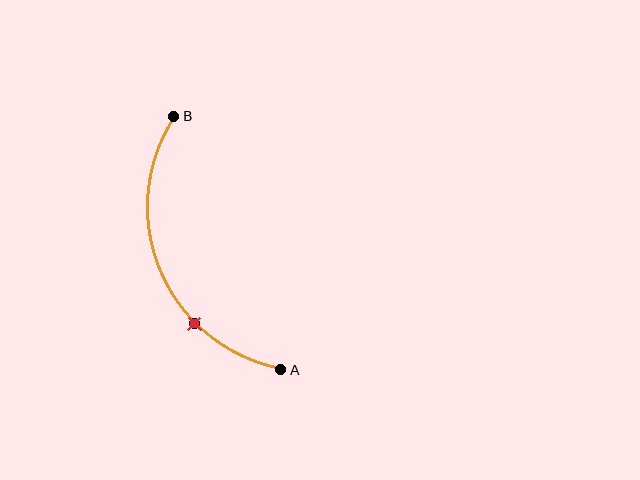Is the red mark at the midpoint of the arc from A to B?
No. The red mark lies on the arc but is closer to endpoint A. The arc midpoint would be at the point on the curve equidistant along the arc from both A and B.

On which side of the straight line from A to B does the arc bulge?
The arc bulges to the left of the straight line connecting A and B.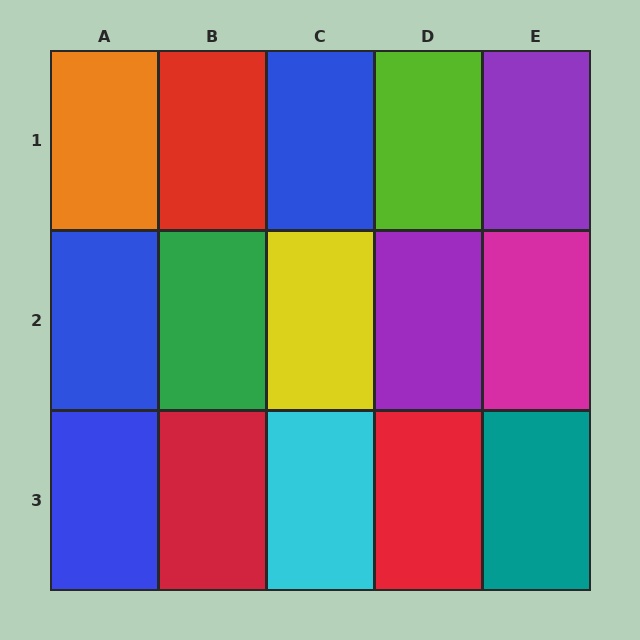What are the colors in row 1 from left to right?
Orange, red, blue, lime, purple.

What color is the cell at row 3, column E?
Teal.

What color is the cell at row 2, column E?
Magenta.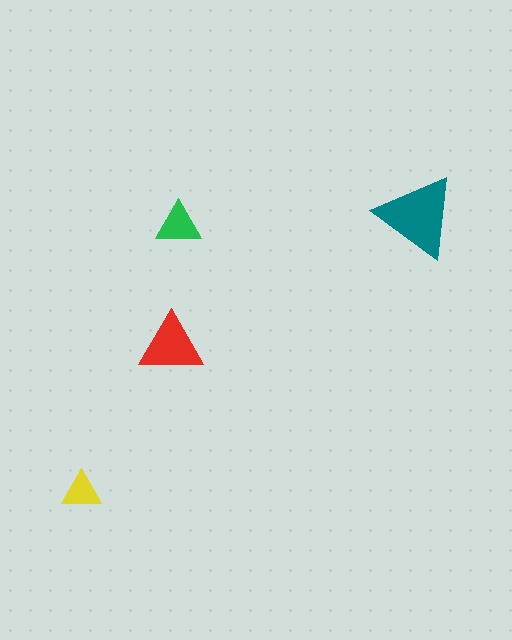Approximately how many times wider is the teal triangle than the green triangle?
About 2 times wider.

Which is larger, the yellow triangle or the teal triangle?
The teal one.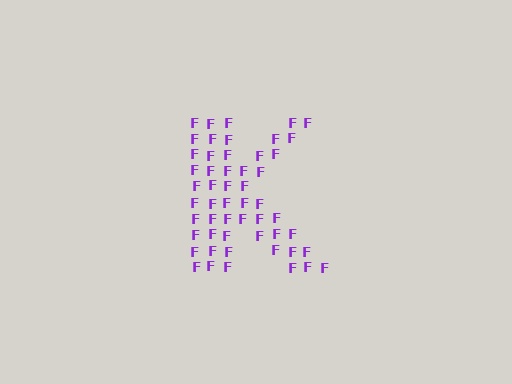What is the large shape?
The large shape is the letter K.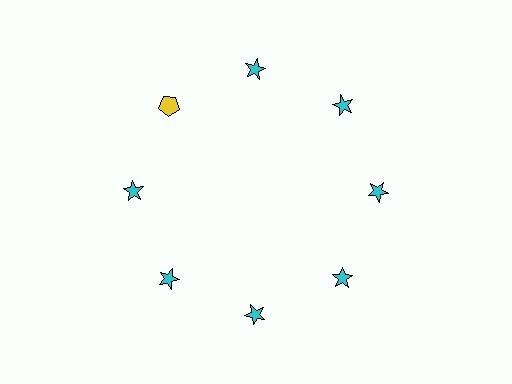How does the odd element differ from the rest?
It differs in both color (yellow instead of cyan) and shape (pentagon instead of star).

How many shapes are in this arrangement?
There are 8 shapes arranged in a ring pattern.